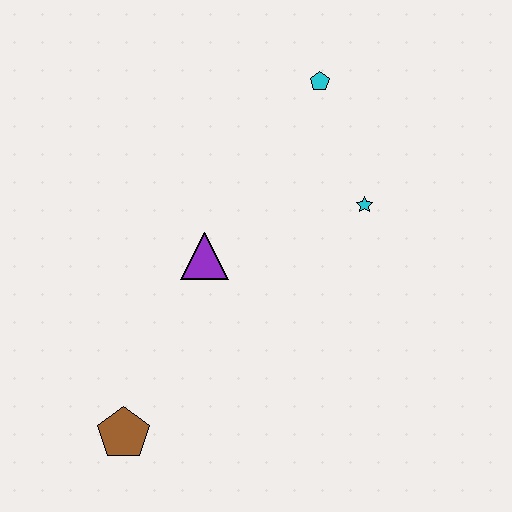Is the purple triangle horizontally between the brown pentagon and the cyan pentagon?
Yes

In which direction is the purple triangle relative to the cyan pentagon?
The purple triangle is below the cyan pentagon.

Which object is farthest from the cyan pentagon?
The brown pentagon is farthest from the cyan pentagon.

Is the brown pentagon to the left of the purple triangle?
Yes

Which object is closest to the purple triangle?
The cyan star is closest to the purple triangle.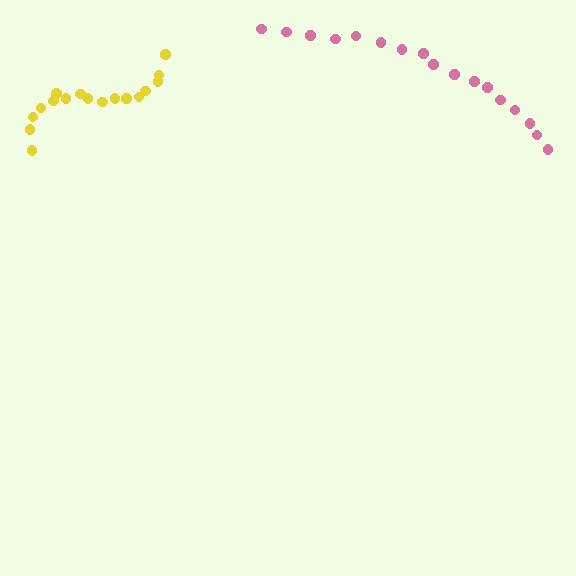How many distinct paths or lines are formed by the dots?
There are 2 distinct paths.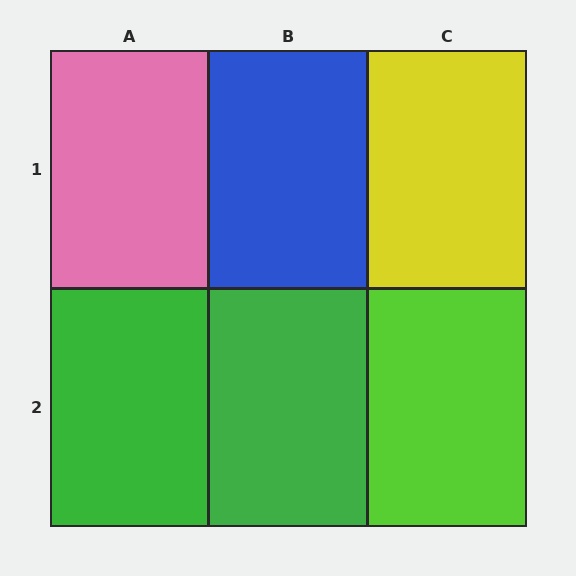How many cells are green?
2 cells are green.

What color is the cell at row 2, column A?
Green.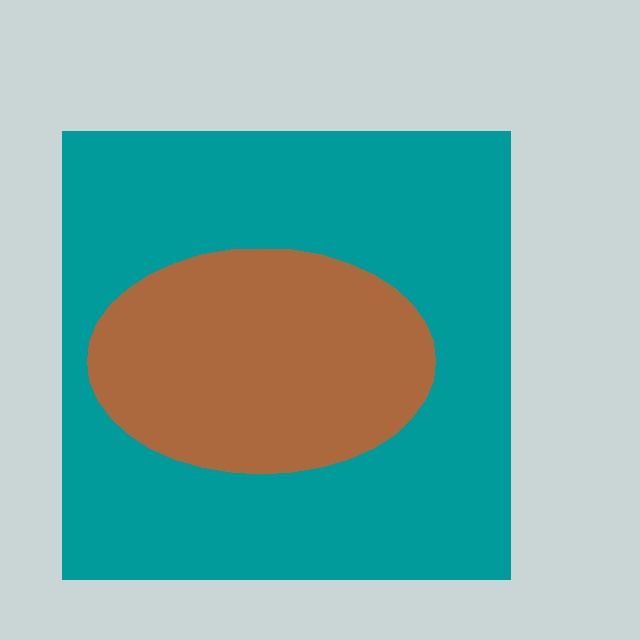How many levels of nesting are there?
2.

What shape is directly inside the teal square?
The brown ellipse.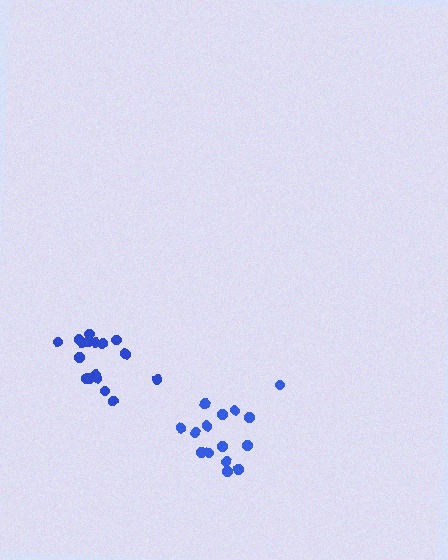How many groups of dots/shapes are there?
There are 2 groups.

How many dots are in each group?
Group 1: 17 dots, Group 2: 15 dots (32 total).